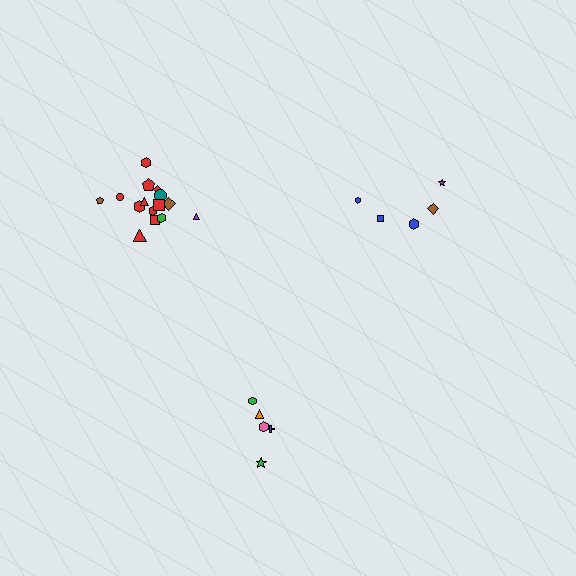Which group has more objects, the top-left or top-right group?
The top-left group.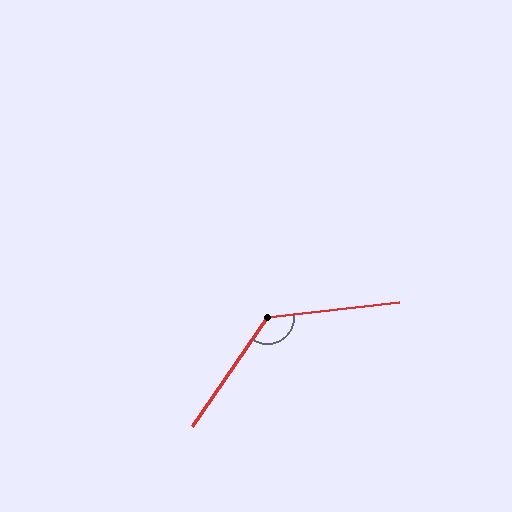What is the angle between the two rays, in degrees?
Approximately 131 degrees.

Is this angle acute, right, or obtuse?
It is obtuse.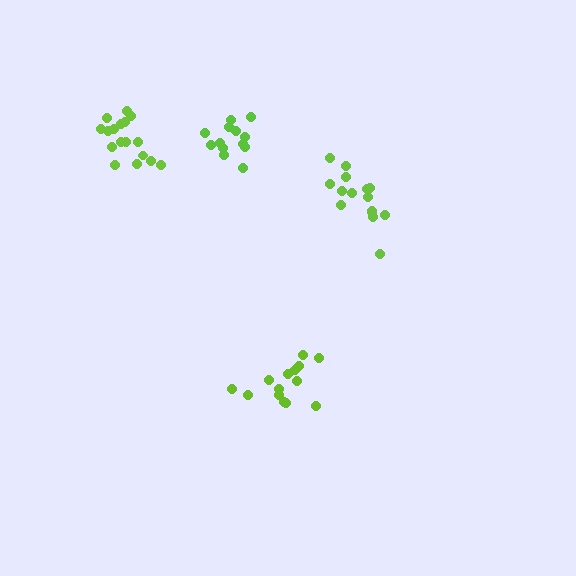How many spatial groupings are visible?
There are 4 spatial groupings.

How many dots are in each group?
Group 1: 17 dots, Group 2: 14 dots, Group 3: 13 dots, Group 4: 15 dots (59 total).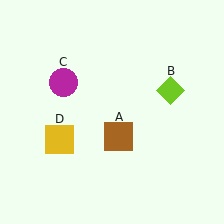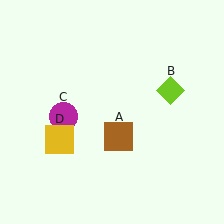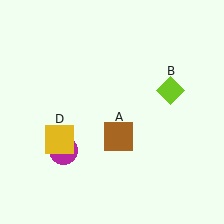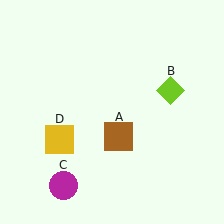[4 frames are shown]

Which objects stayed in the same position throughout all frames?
Brown square (object A) and lime diamond (object B) and yellow square (object D) remained stationary.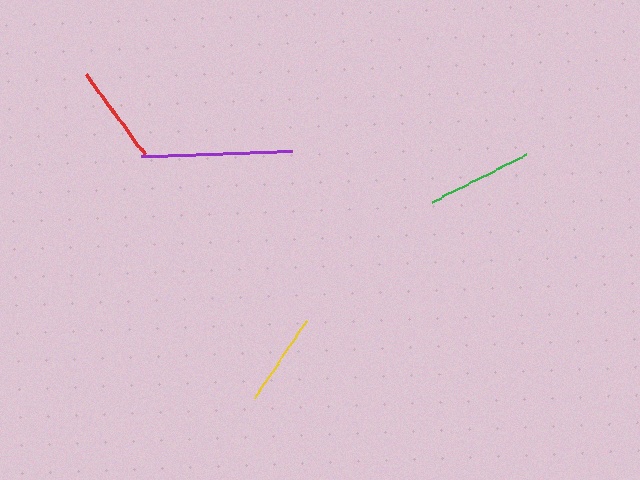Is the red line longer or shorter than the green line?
The green line is longer than the red line.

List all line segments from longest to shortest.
From longest to shortest: purple, green, red, yellow.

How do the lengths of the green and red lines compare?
The green and red lines are approximately the same length.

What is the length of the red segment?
The red segment is approximately 100 pixels long.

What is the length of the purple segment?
The purple segment is approximately 151 pixels long.